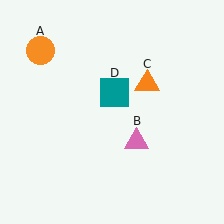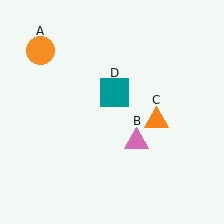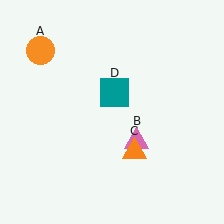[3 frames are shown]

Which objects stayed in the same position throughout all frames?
Orange circle (object A) and pink triangle (object B) and teal square (object D) remained stationary.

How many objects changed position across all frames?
1 object changed position: orange triangle (object C).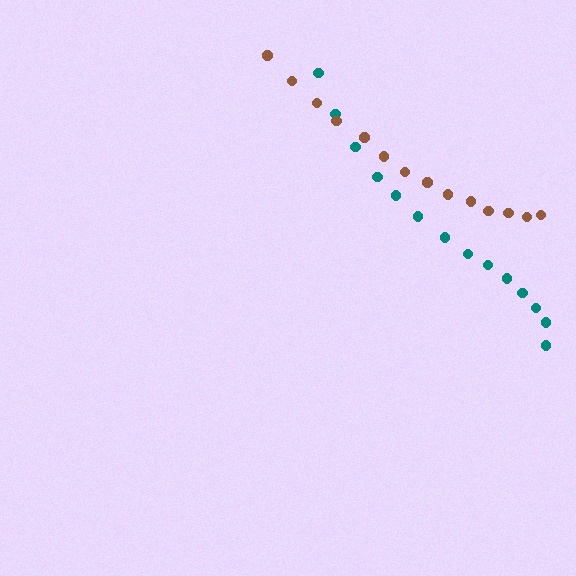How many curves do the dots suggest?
There are 2 distinct paths.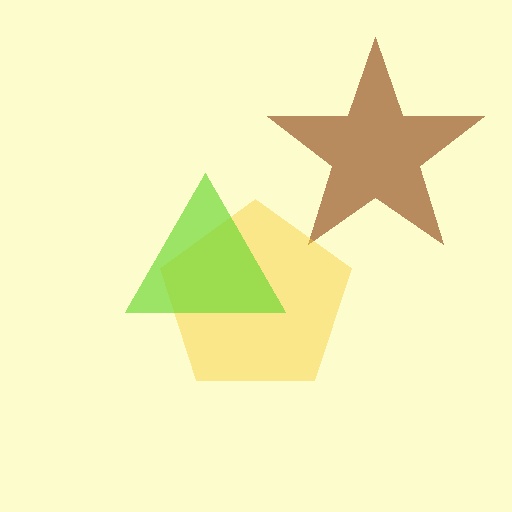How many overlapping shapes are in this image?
There are 3 overlapping shapes in the image.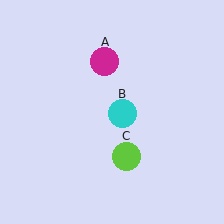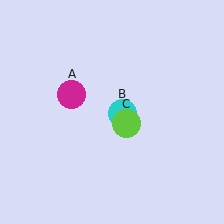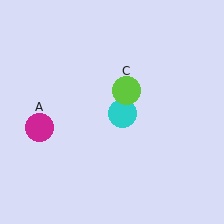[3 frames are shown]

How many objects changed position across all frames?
2 objects changed position: magenta circle (object A), lime circle (object C).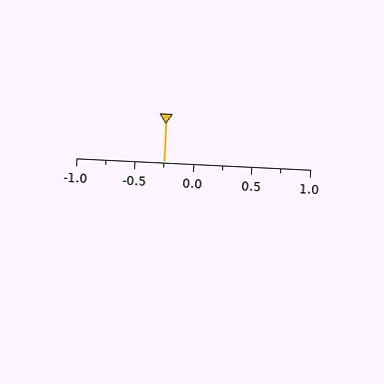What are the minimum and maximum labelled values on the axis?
The axis runs from -1.0 to 1.0.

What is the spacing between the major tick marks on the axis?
The major ticks are spaced 0.5 apart.